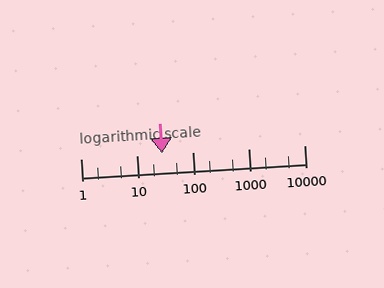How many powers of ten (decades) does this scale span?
The scale spans 4 decades, from 1 to 10000.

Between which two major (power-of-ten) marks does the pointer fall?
The pointer is between 10 and 100.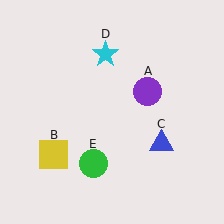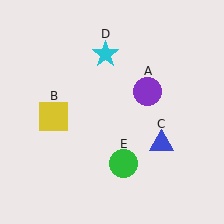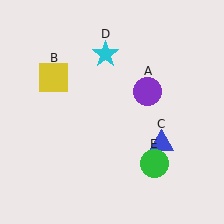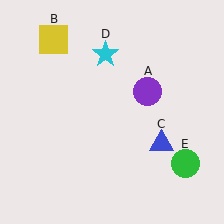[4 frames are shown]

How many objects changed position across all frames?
2 objects changed position: yellow square (object B), green circle (object E).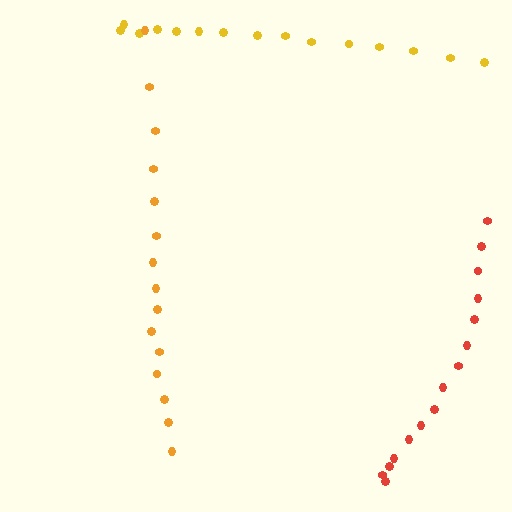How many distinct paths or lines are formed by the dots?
There are 3 distinct paths.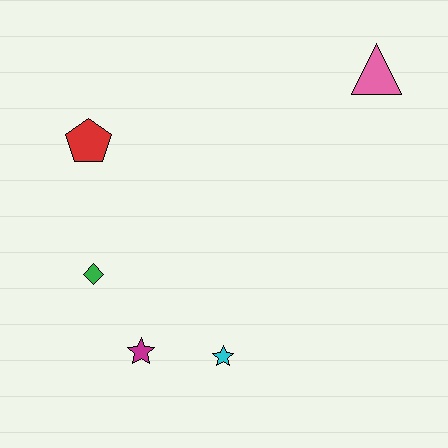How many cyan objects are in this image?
There is 1 cyan object.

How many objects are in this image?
There are 5 objects.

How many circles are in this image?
There are no circles.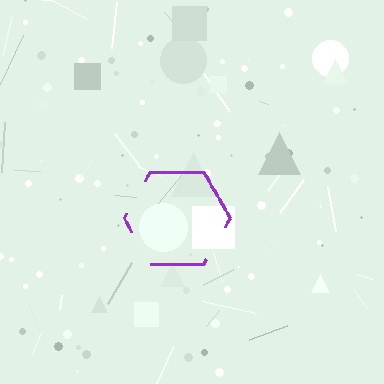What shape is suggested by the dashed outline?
The dashed outline suggests a hexagon.